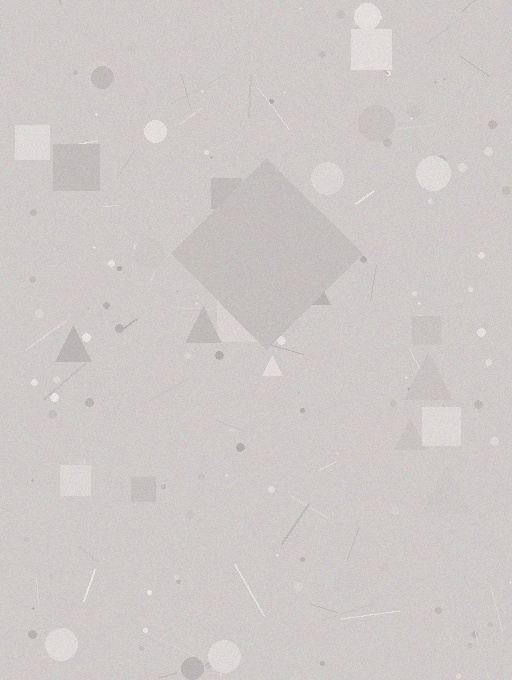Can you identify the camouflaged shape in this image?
The camouflaged shape is a diamond.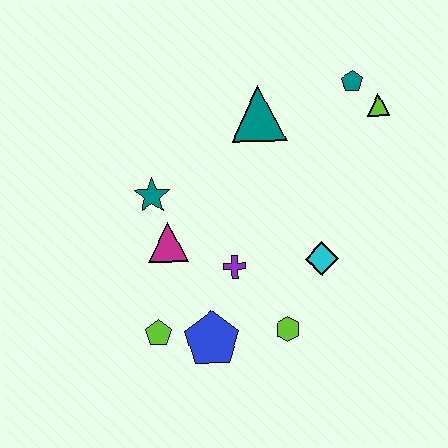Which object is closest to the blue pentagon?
The lime pentagon is closest to the blue pentagon.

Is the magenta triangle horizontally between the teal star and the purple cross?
Yes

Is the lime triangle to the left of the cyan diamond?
No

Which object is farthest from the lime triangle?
The lime pentagon is farthest from the lime triangle.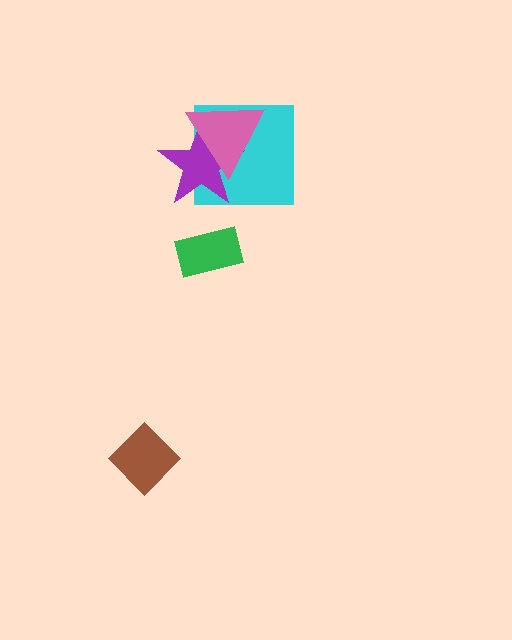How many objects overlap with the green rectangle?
0 objects overlap with the green rectangle.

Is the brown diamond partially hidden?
No, no other shape covers it.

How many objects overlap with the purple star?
2 objects overlap with the purple star.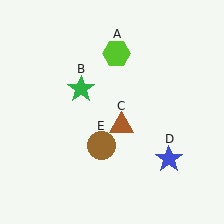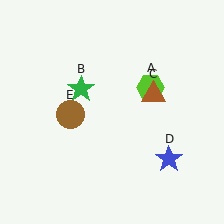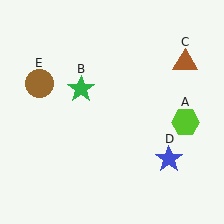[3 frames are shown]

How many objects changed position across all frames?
3 objects changed position: lime hexagon (object A), brown triangle (object C), brown circle (object E).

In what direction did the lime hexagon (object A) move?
The lime hexagon (object A) moved down and to the right.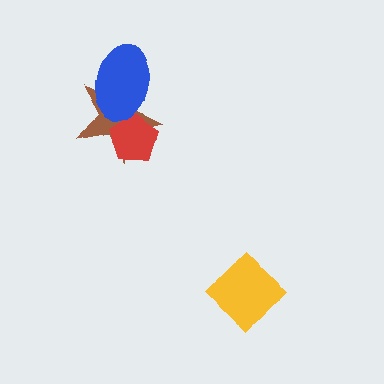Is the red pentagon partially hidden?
Yes, it is partially covered by another shape.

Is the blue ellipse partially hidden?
No, no other shape covers it.